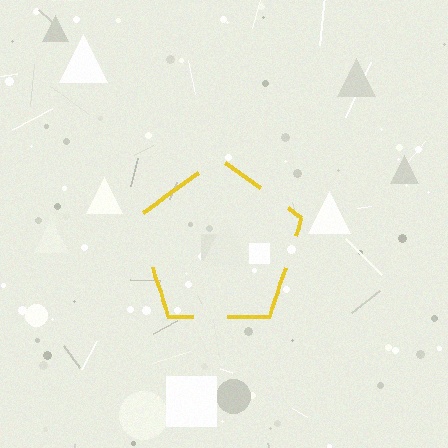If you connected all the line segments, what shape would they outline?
They would outline a pentagon.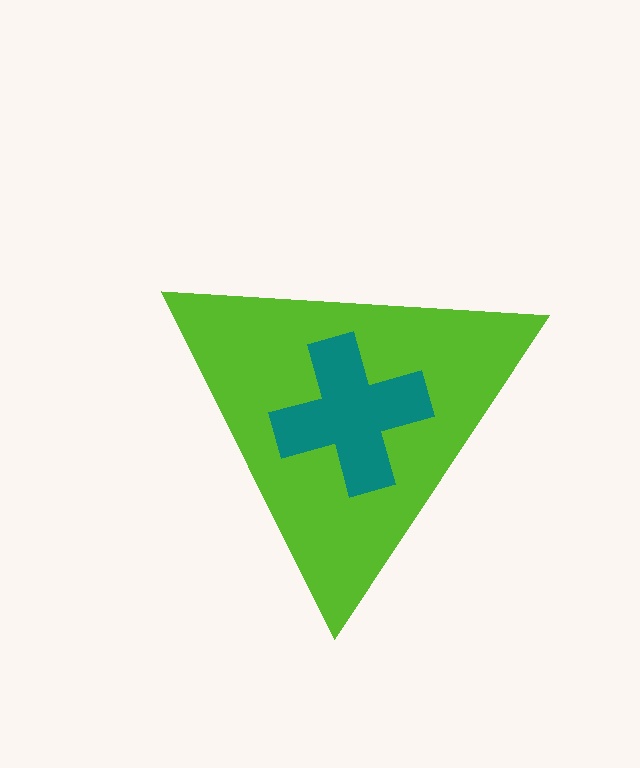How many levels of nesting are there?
2.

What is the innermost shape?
The teal cross.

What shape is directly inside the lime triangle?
The teal cross.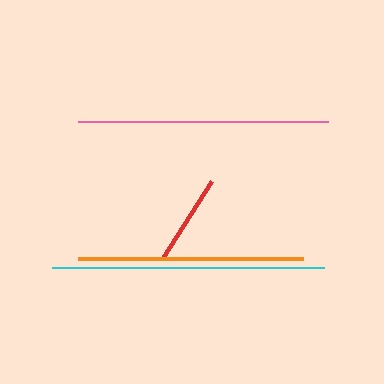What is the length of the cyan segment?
The cyan segment is approximately 272 pixels long.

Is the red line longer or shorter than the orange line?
The orange line is longer than the red line.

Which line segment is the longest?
The cyan line is the longest at approximately 272 pixels.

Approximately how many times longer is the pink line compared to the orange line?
The pink line is approximately 1.1 times the length of the orange line.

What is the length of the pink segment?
The pink segment is approximately 250 pixels long.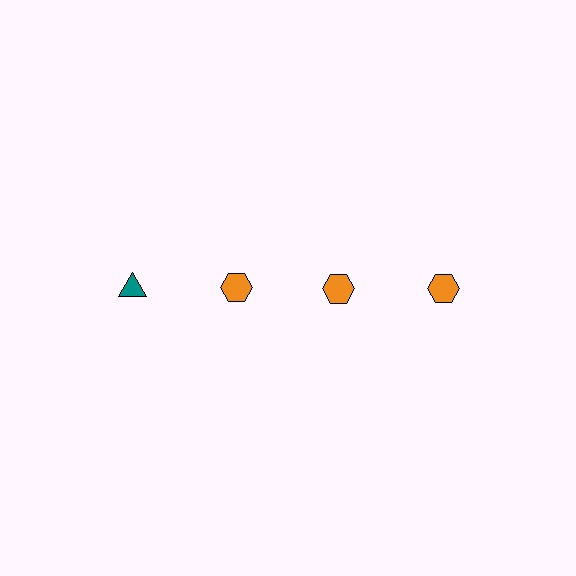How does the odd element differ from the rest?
It differs in both color (teal instead of orange) and shape (triangle instead of hexagon).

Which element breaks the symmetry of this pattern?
The teal triangle in the top row, leftmost column breaks the symmetry. All other shapes are orange hexagons.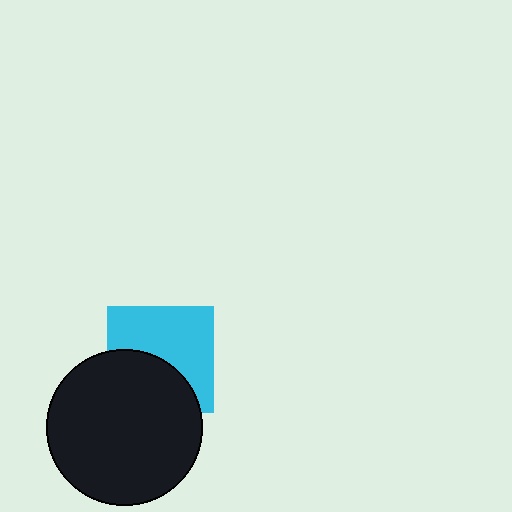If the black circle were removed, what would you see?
You would see the complete cyan square.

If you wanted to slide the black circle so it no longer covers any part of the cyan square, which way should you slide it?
Slide it down — that is the most direct way to separate the two shapes.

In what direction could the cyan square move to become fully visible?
The cyan square could move up. That would shift it out from behind the black circle entirely.